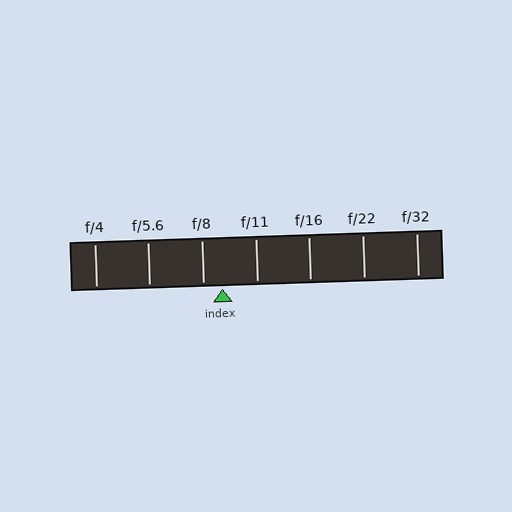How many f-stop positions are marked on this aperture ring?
There are 7 f-stop positions marked.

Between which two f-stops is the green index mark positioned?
The index mark is between f/8 and f/11.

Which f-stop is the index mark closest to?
The index mark is closest to f/8.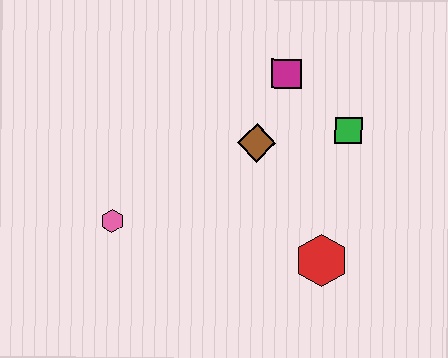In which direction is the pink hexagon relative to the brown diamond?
The pink hexagon is to the left of the brown diamond.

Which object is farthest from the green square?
The pink hexagon is farthest from the green square.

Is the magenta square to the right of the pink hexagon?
Yes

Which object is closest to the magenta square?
The brown diamond is closest to the magenta square.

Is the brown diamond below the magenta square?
Yes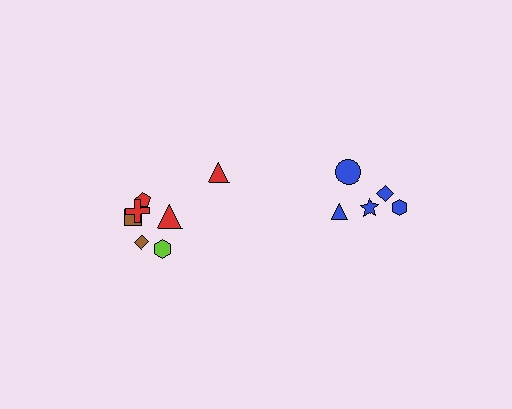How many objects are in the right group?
There are 5 objects.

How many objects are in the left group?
There are 7 objects.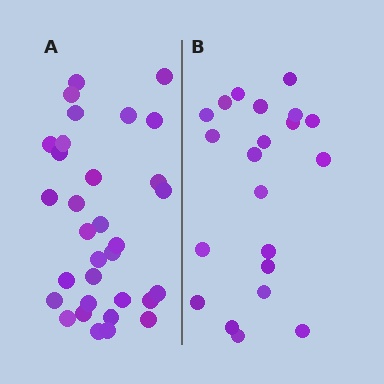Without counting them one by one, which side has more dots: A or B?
Region A (the left region) has more dots.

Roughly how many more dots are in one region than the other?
Region A has roughly 12 or so more dots than region B.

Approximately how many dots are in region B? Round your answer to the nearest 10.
About 20 dots. (The exact count is 21, which rounds to 20.)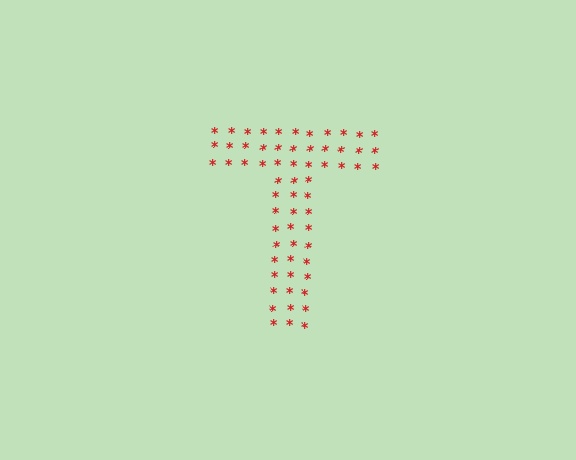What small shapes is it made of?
It is made of small asterisks.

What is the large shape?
The large shape is the letter T.